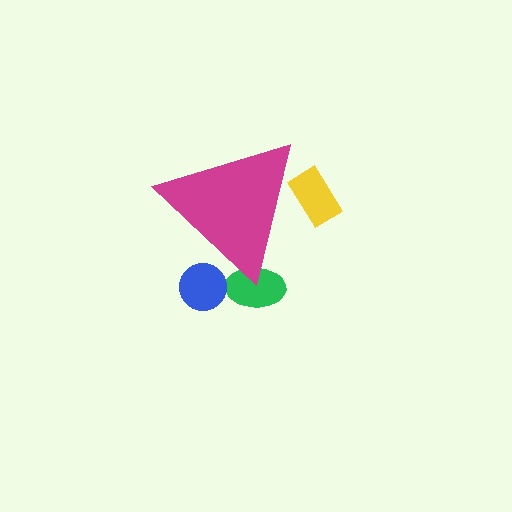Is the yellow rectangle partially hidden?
Yes, the yellow rectangle is partially hidden behind the magenta triangle.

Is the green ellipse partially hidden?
Yes, the green ellipse is partially hidden behind the magenta triangle.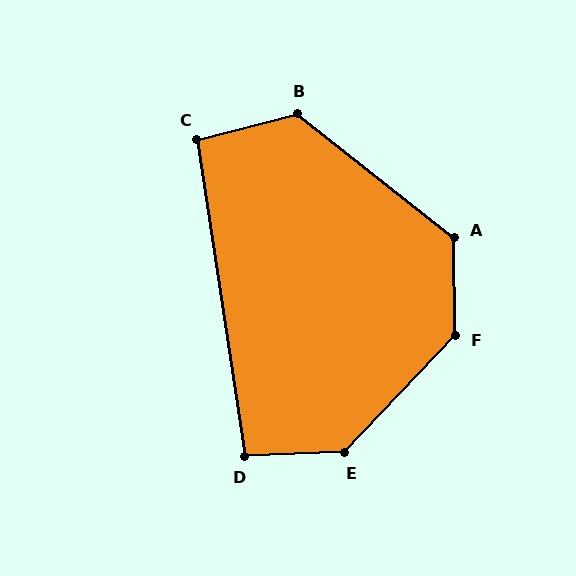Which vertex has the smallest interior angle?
C, at approximately 96 degrees.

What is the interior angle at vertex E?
Approximately 136 degrees (obtuse).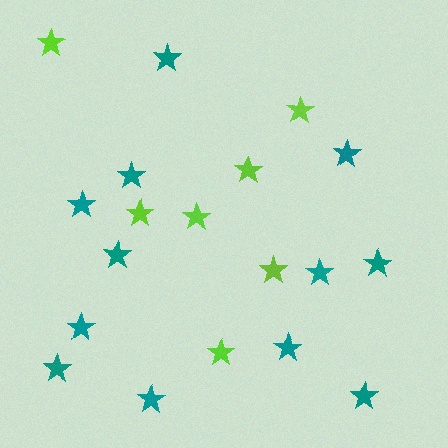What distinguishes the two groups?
There are 2 groups: one group of teal stars (12) and one group of lime stars (7).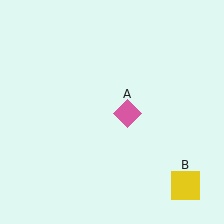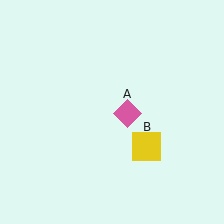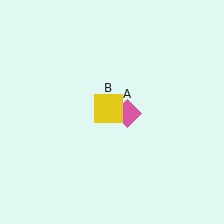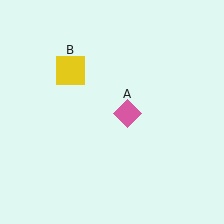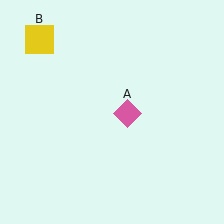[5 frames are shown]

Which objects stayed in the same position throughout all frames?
Pink diamond (object A) remained stationary.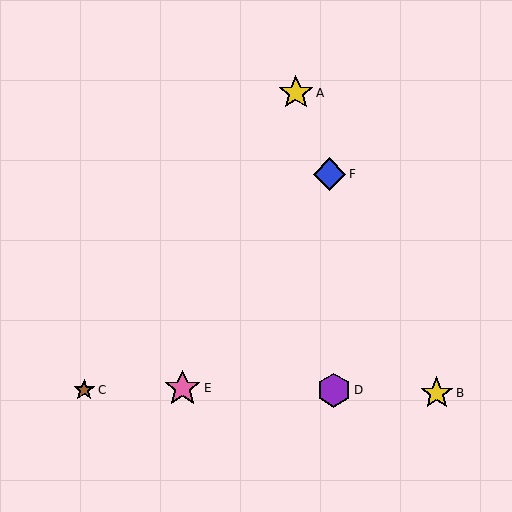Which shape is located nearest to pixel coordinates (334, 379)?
The purple hexagon (labeled D) at (334, 390) is nearest to that location.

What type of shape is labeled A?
Shape A is a yellow star.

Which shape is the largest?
The pink star (labeled E) is the largest.